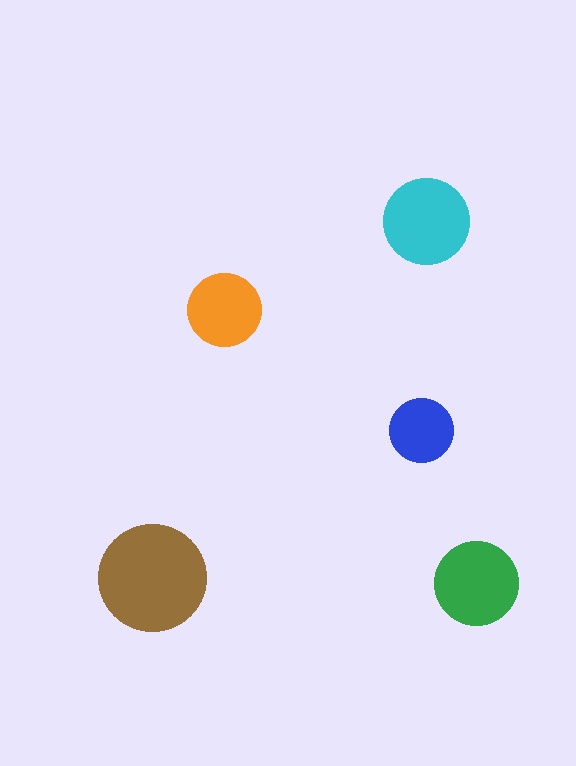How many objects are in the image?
There are 5 objects in the image.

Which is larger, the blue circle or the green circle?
The green one.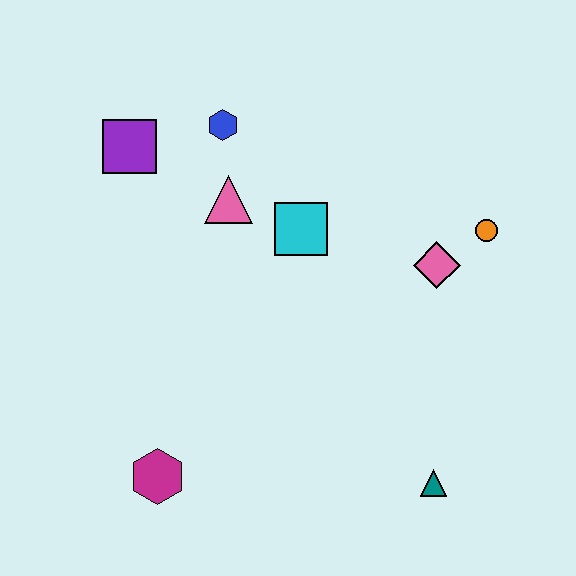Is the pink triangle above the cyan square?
Yes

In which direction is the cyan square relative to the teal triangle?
The cyan square is above the teal triangle.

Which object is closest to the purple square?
The blue hexagon is closest to the purple square.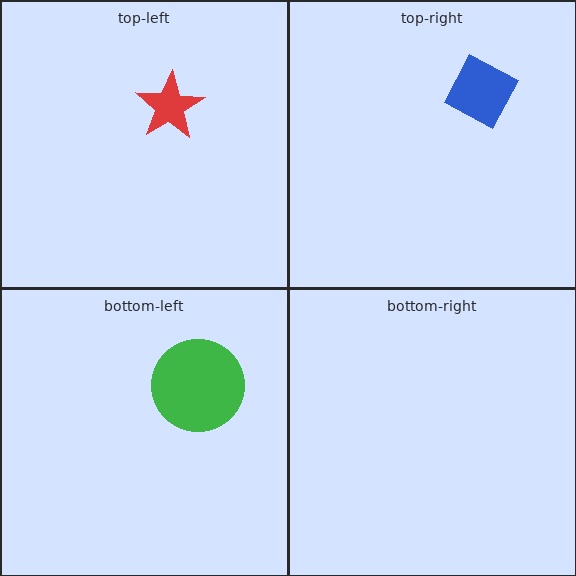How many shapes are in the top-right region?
1.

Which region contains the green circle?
The bottom-left region.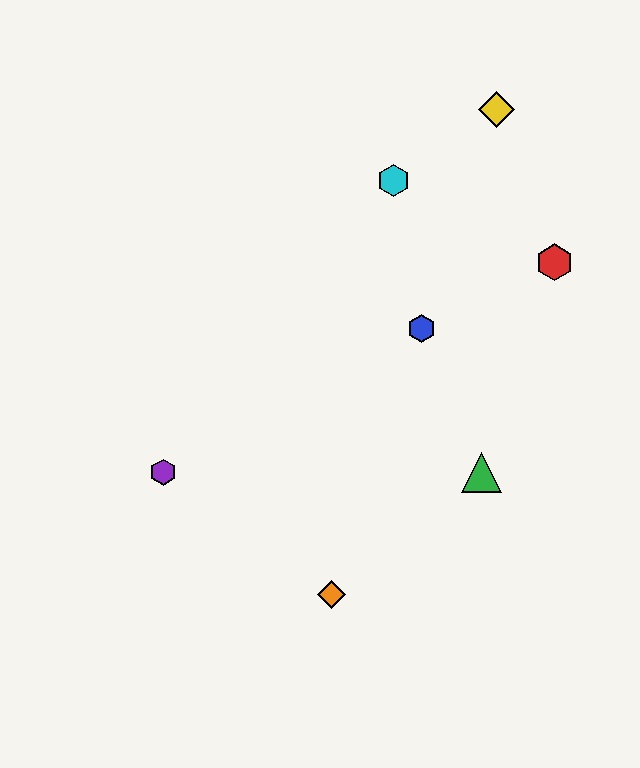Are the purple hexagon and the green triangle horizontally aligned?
Yes, both are at y≈472.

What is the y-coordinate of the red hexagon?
The red hexagon is at y≈262.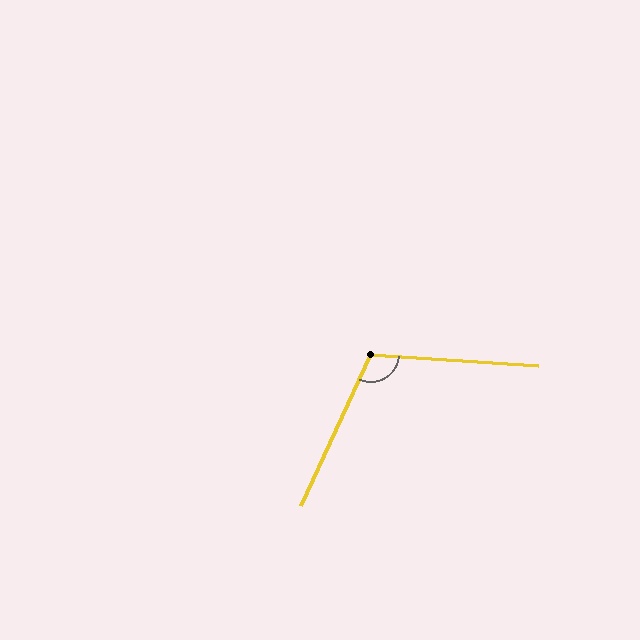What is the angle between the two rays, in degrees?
Approximately 111 degrees.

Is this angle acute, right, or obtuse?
It is obtuse.